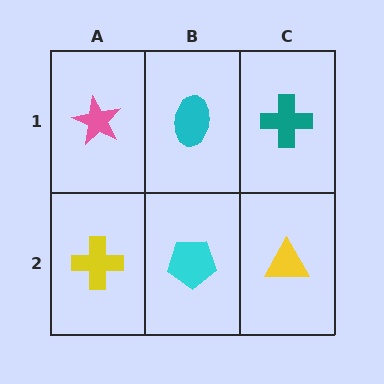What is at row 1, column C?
A teal cross.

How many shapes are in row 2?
3 shapes.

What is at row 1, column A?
A pink star.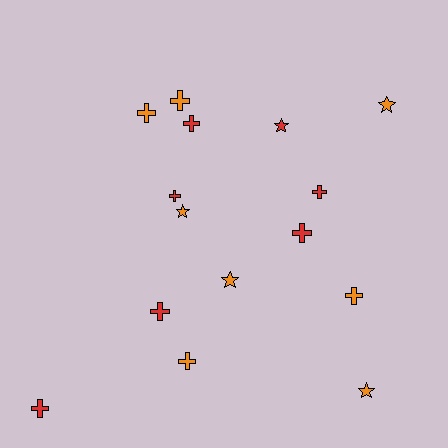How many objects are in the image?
There are 15 objects.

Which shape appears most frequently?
Cross, with 10 objects.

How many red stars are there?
There is 1 red star.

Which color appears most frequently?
Orange, with 8 objects.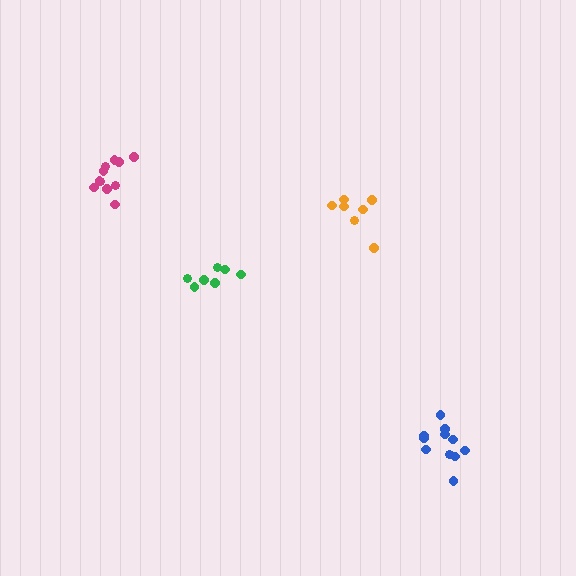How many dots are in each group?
Group 1: 7 dots, Group 2: 7 dots, Group 3: 11 dots, Group 4: 11 dots (36 total).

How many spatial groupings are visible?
There are 4 spatial groupings.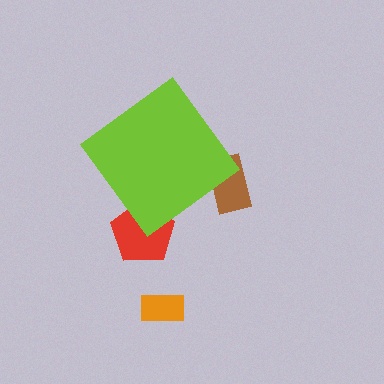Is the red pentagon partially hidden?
Yes, the red pentagon is partially hidden behind the lime diamond.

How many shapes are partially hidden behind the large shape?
2 shapes are partially hidden.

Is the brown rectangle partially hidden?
Yes, the brown rectangle is partially hidden behind the lime diamond.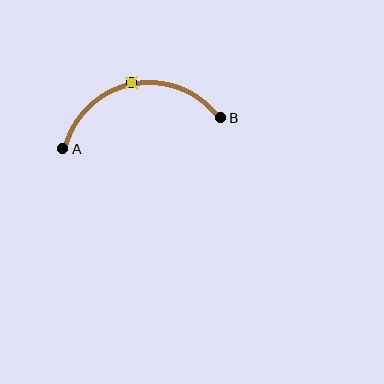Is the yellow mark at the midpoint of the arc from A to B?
Yes. The yellow mark lies on the arc at equal arc-length from both A and B — it is the arc midpoint.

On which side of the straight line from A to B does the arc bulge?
The arc bulges above the straight line connecting A and B.